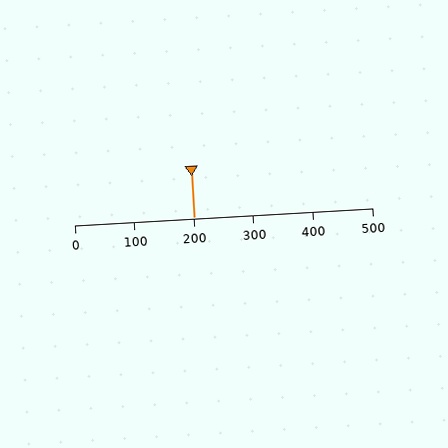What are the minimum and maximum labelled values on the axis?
The axis runs from 0 to 500.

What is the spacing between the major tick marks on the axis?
The major ticks are spaced 100 apart.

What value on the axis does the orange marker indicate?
The marker indicates approximately 200.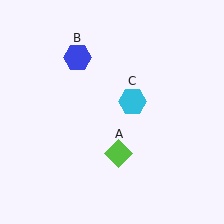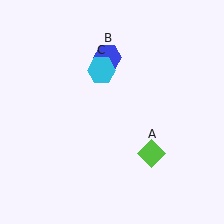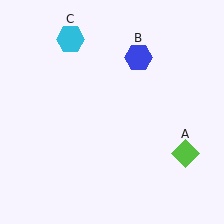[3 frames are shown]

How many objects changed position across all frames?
3 objects changed position: lime diamond (object A), blue hexagon (object B), cyan hexagon (object C).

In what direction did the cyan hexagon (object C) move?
The cyan hexagon (object C) moved up and to the left.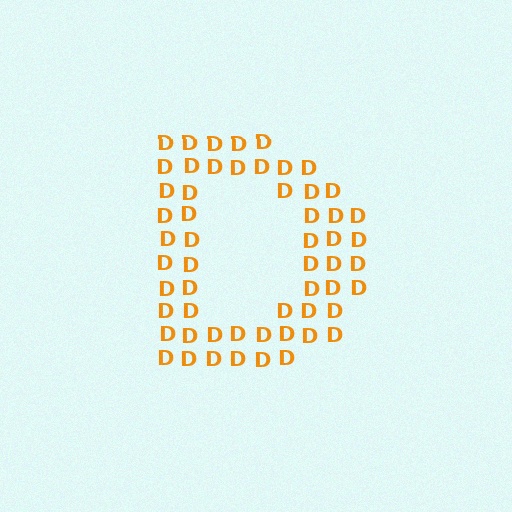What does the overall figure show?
The overall figure shows the letter D.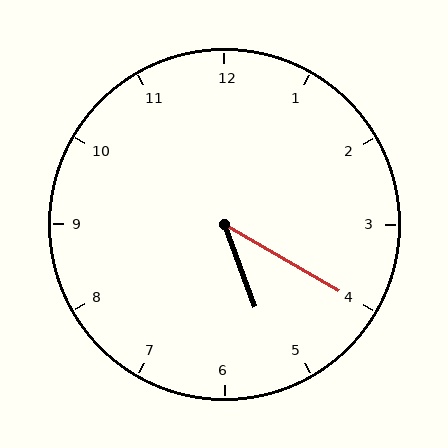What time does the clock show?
5:20.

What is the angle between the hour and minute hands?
Approximately 40 degrees.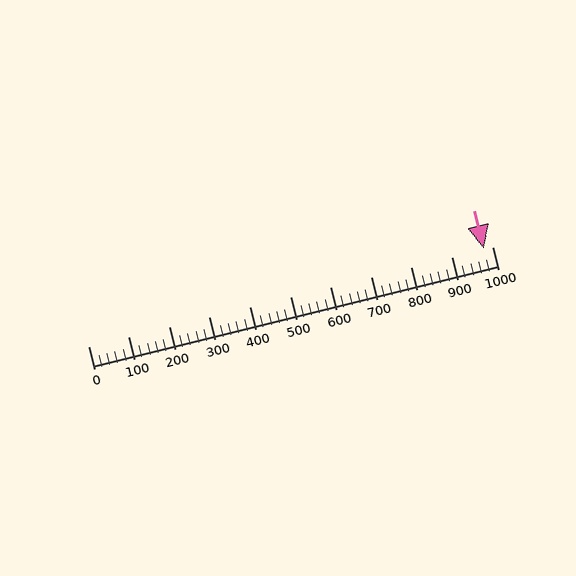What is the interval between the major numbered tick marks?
The major tick marks are spaced 100 units apart.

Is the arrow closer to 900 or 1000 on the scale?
The arrow is closer to 1000.